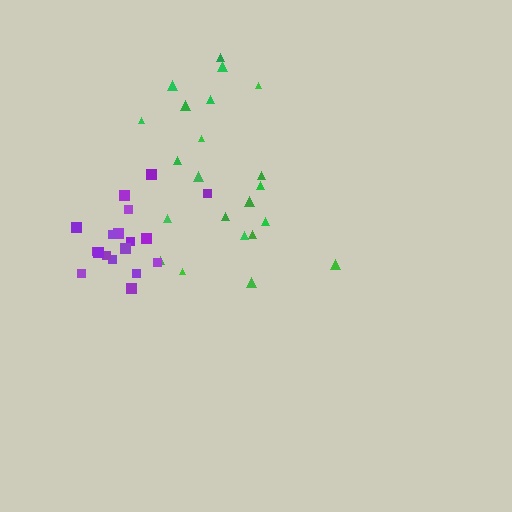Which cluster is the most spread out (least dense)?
Green.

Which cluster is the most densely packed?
Purple.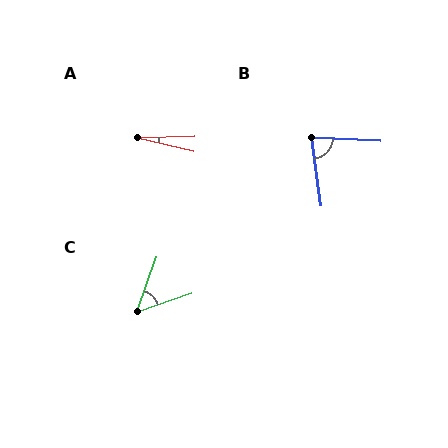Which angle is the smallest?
A, at approximately 15 degrees.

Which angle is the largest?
B, at approximately 79 degrees.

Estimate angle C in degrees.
Approximately 52 degrees.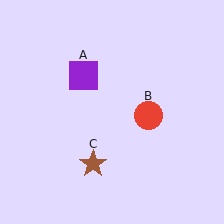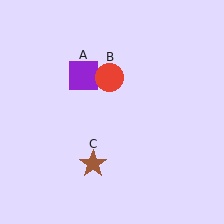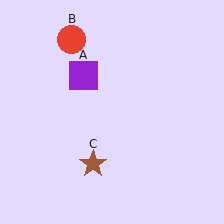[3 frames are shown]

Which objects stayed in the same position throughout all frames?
Purple square (object A) and brown star (object C) remained stationary.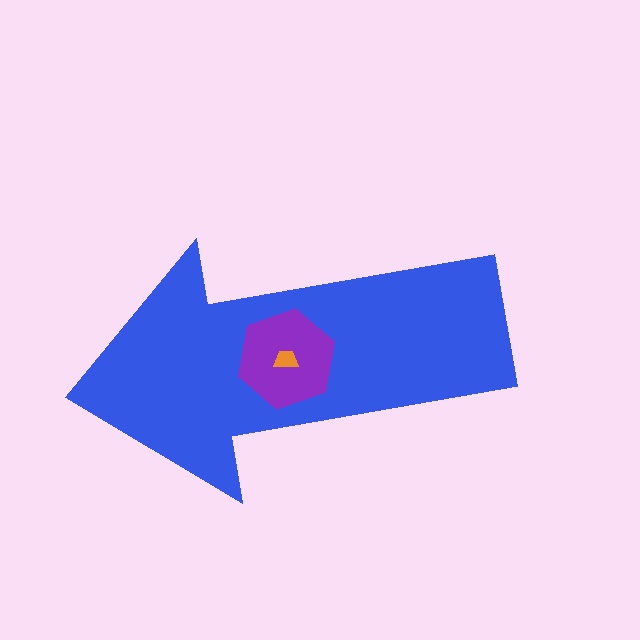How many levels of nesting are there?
3.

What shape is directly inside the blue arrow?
The purple hexagon.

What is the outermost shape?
The blue arrow.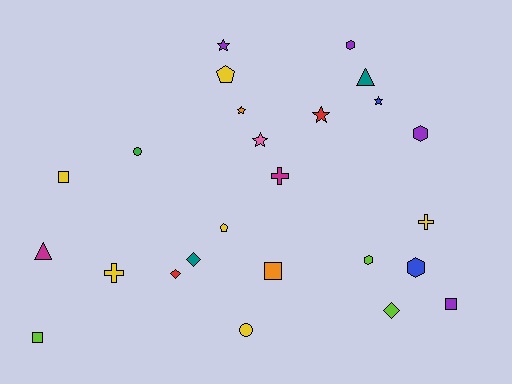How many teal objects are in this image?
There are 2 teal objects.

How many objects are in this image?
There are 25 objects.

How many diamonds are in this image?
There are 3 diamonds.